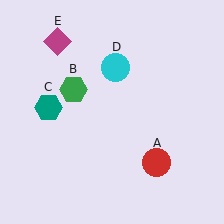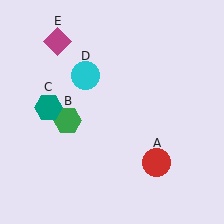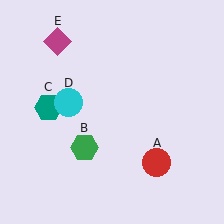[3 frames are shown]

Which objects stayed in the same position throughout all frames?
Red circle (object A) and teal hexagon (object C) and magenta diamond (object E) remained stationary.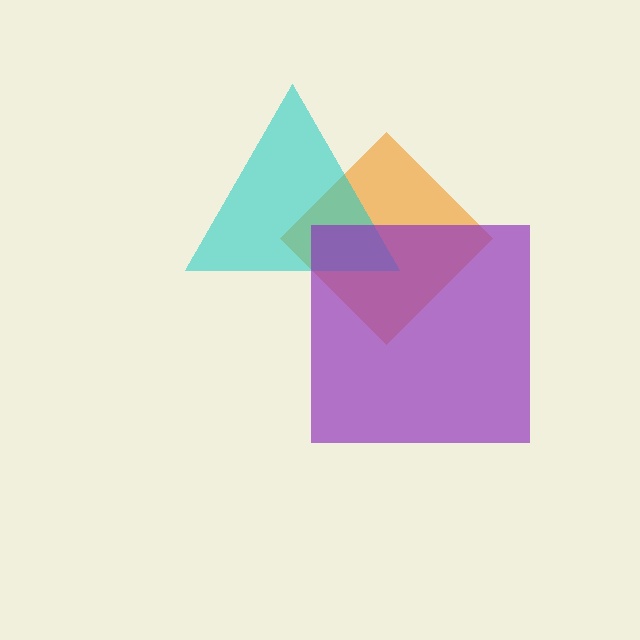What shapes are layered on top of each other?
The layered shapes are: an orange diamond, a cyan triangle, a purple square.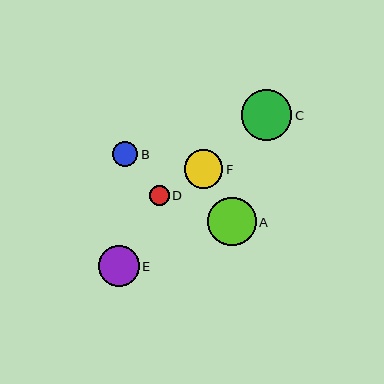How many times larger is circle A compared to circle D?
Circle A is approximately 2.4 times the size of circle D.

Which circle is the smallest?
Circle D is the smallest with a size of approximately 20 pixels.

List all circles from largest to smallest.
From largest to smallest: C, A, E, F, B, D.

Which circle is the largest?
Circle C is the largest with a size of approximately 51 pixels.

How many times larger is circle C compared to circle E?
Circle C is approximately 1.2 times the size of circle E.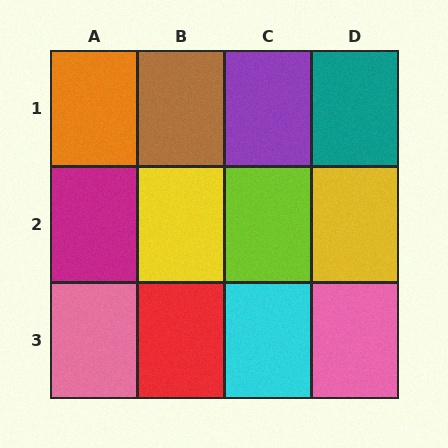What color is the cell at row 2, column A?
Magenta.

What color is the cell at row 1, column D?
Teal.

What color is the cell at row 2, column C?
Lime.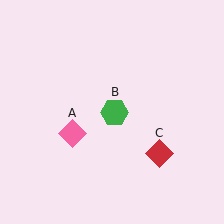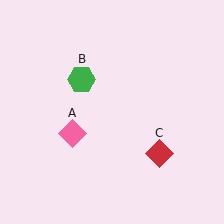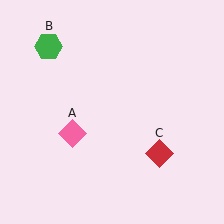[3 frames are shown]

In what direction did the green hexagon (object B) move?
The green hexagon (object B) moved up and to the left.